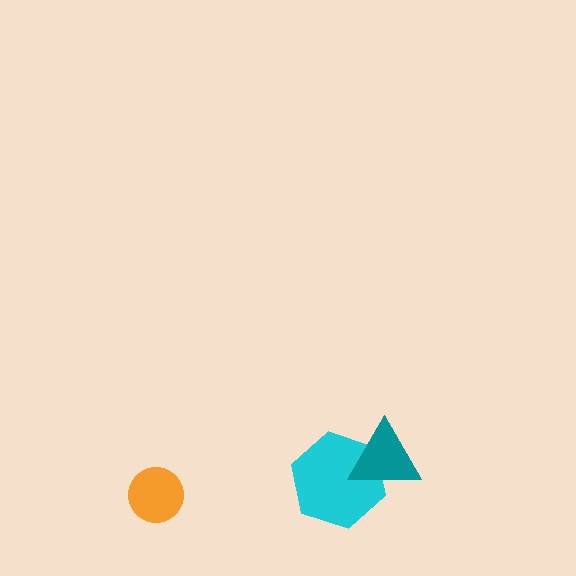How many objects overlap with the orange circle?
0 objects overlap with the orange circle.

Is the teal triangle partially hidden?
No, no other shape covers it.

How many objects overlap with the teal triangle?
1 object overlaps with the teal triangle.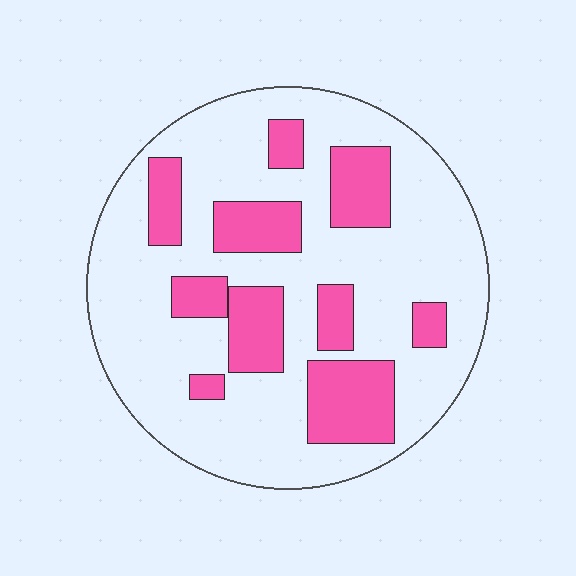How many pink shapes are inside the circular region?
10.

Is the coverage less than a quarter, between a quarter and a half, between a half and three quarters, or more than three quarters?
Between a quarter and a half.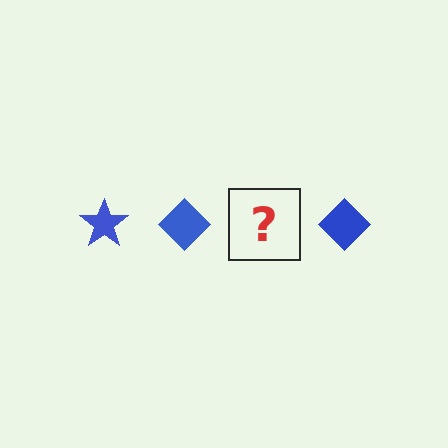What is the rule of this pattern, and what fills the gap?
The rule is that the pattern cycles through star, diamond shapes in blue. The gap should be filled with a blue star.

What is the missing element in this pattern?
The missing element is a blue star.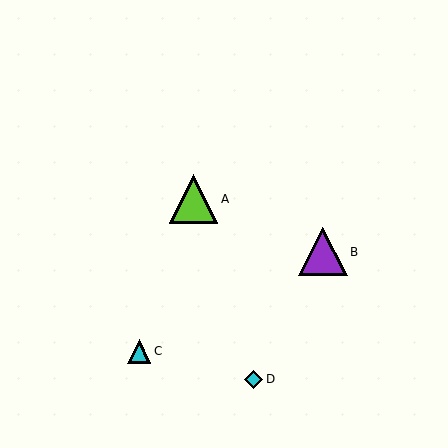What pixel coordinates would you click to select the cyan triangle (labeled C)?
Click at (139, 351) to select the cyan triangle C.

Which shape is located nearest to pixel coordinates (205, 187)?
The lime triangle (labeled A) at (194, 199) is nearest to that location.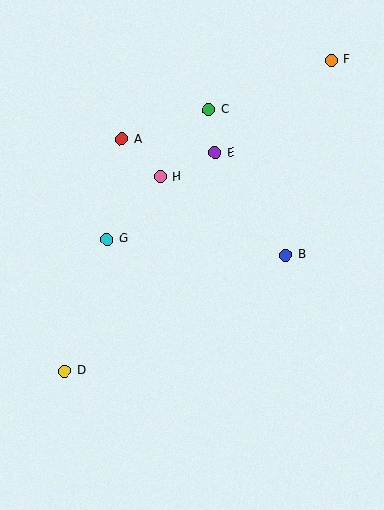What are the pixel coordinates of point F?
Point F is at (332, 60).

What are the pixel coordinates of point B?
Point B is at (286, 255).